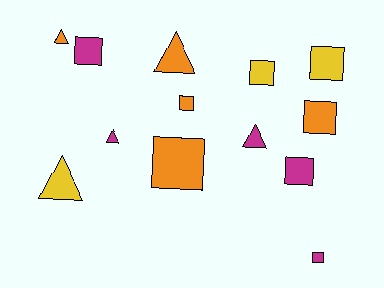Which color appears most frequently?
Orange, with 5 objects.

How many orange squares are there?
There are 3 orange squares.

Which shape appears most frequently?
Square, with 8 objects.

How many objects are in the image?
There are 13 objects.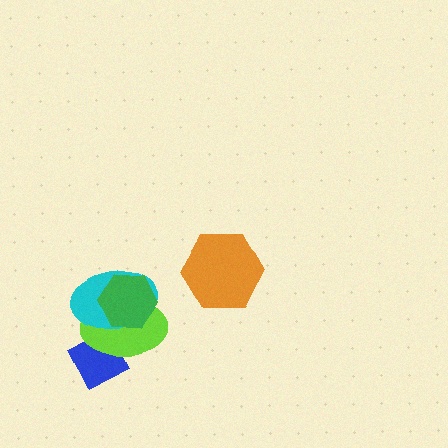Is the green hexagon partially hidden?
No, no other shape covers it.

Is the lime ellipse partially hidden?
Yes, it is partially covered by another shape.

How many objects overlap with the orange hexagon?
0 objects overlap with the orange hexagon.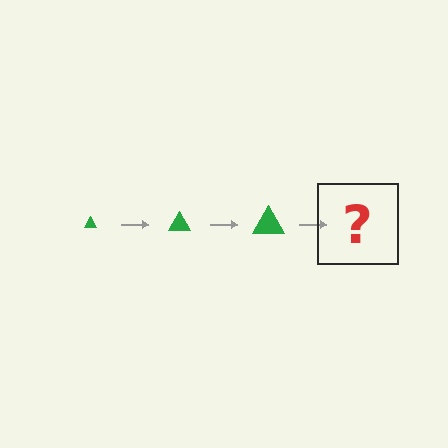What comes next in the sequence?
The next element should be a green triangle, larger than the previous one.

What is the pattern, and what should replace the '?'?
The pattern is that the triangle gets progressively larger each step. The '?' should be a green triangle, larger than the previous one.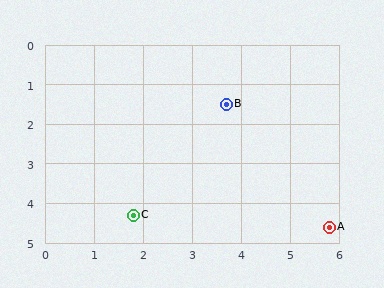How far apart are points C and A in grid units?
Points C and A are about 4.0 grid units apart.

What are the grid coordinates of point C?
Point C is at approximately (1.8, 4.3).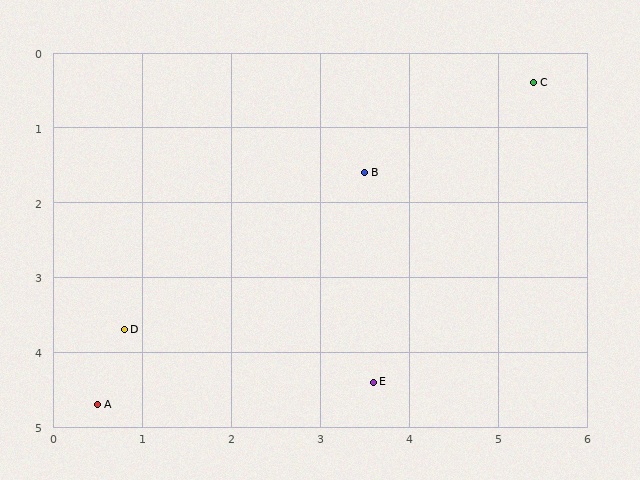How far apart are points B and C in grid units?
Points B and C are about 2.2 grid units apart.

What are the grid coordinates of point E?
Point E is at approximately (3.6, 4.4).